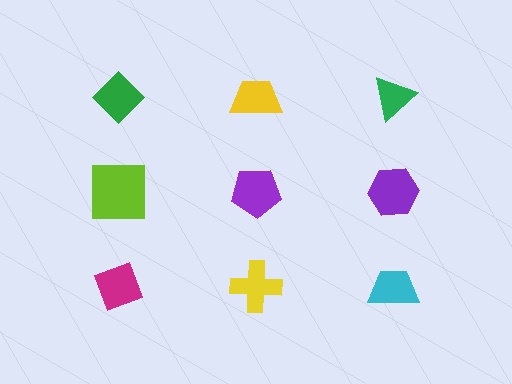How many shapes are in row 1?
3 shapes.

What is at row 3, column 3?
A cyan trapezoid.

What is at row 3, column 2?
A yellow cross.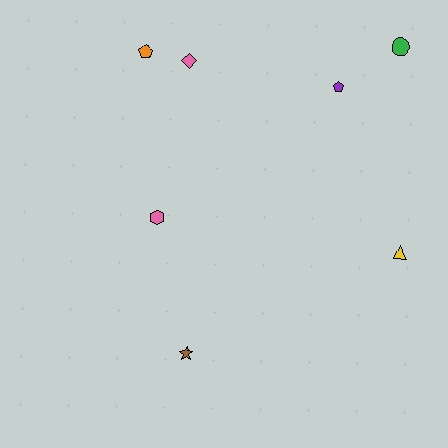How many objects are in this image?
There are 7 objects.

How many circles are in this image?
There is 1 circle.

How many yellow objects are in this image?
There is 1 yellow object.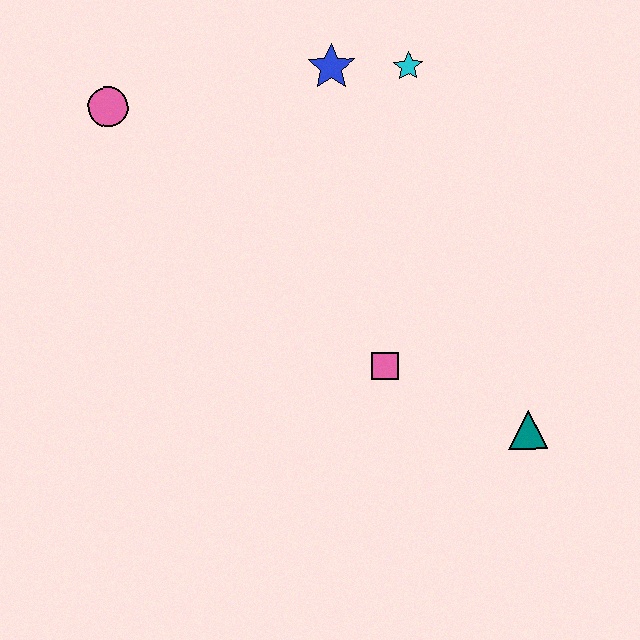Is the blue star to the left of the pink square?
Yes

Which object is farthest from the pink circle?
The teal triangle is farthest from the pink circle.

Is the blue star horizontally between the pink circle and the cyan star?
Yes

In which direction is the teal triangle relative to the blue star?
The teal triangle is below the blue star.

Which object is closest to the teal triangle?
The pink square is closest to the teal triangle.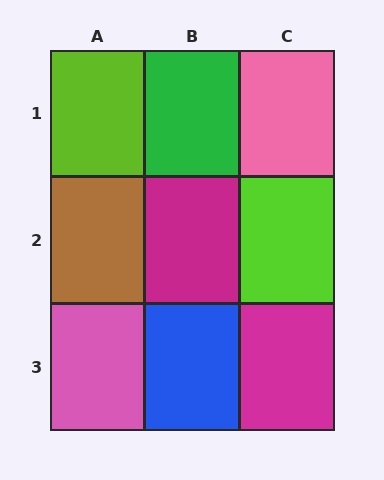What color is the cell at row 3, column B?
Blue.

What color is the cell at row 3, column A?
Pink.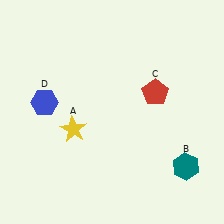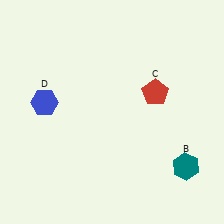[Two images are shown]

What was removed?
The yellow star (A) was removed in Image 2.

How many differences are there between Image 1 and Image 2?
There is 1 difference between the two images.